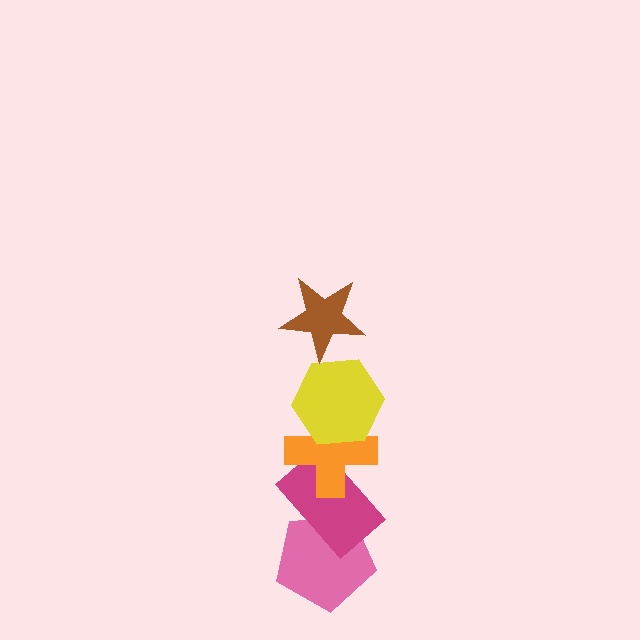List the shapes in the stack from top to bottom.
From top to bottom: the brown star, the yellow hexagon, the orange cross, the magenta rectangle, the pink pentagon.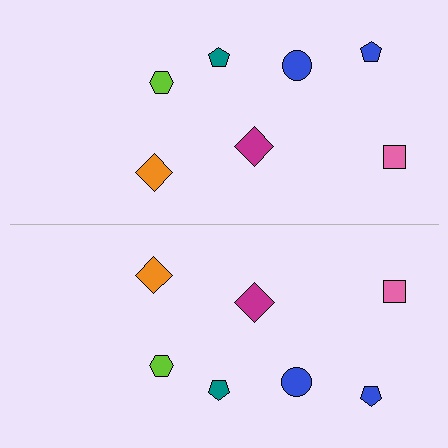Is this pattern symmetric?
Yes, this pattern has bilateral (reflection) symmetry.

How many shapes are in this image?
There are 14 shapes in this image.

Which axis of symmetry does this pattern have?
The pattern has a horizontal axis of symmetry running through the center of the image.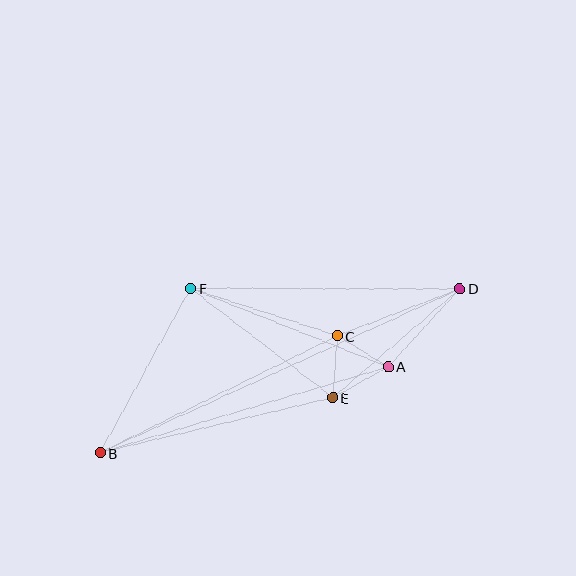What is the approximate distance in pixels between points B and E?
The distance between B and E is approximately 239 pixels.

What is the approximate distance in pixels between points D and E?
The distance between D and E is approximately 168 pixels.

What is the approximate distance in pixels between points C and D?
The distance between C and D is approximately 132 pixels.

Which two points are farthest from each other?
Points B and D are farthest from each other.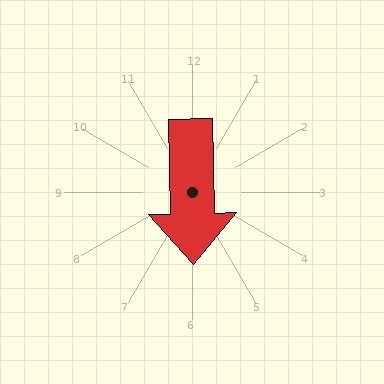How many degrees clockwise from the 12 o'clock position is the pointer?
Approximately 179 degrees.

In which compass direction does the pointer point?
South.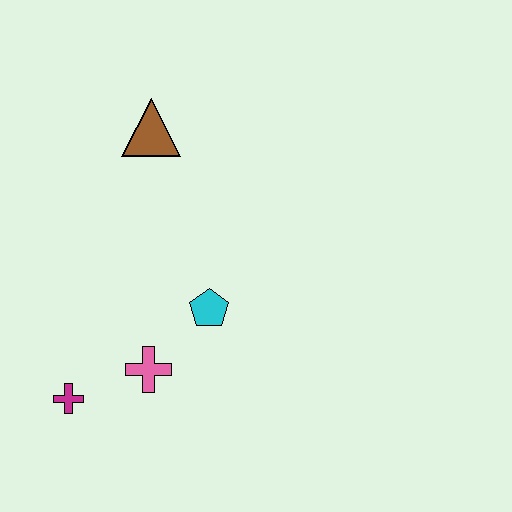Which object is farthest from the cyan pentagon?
The brown triangle is farthest from the cyan pentagon.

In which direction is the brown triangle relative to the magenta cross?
The brown triangle is above the magenta cross.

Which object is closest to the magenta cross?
The pink cross is closest to the magenta cross.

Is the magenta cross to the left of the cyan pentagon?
Yes